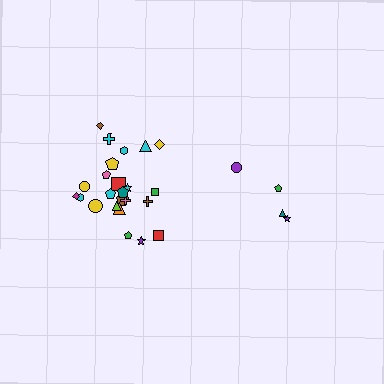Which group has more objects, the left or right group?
The left group.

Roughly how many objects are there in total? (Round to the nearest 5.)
Roughly 30 objects in total.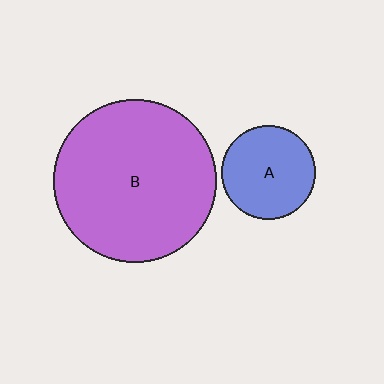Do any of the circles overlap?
No, none of the circles overlap.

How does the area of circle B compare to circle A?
Approximately 3.0 times.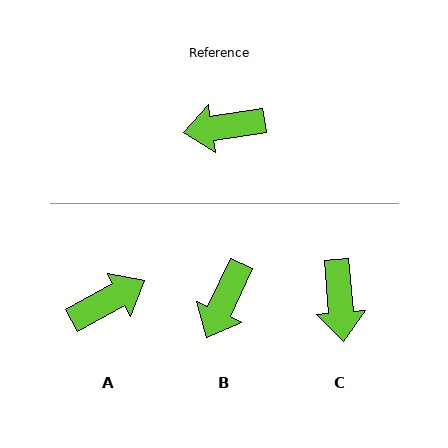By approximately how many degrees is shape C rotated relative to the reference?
Approximately 86 degrees counter-clockwise.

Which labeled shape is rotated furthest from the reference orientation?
A, about 160 degrees away.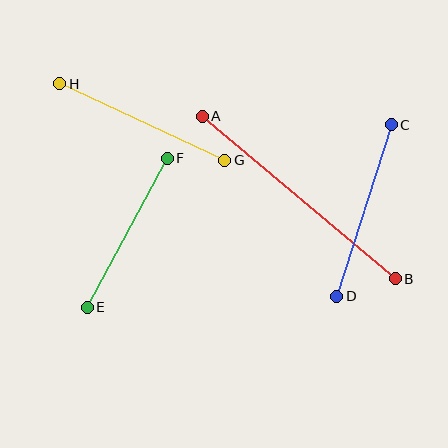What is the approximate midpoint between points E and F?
The midpoint is at approximately (127, 233) pixels.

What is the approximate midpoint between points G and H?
The midpoint is at approximately (142, 122) pixels.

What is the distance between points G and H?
The distance is approximately 182 pixels.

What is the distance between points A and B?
The distance is approximately 252 pixels.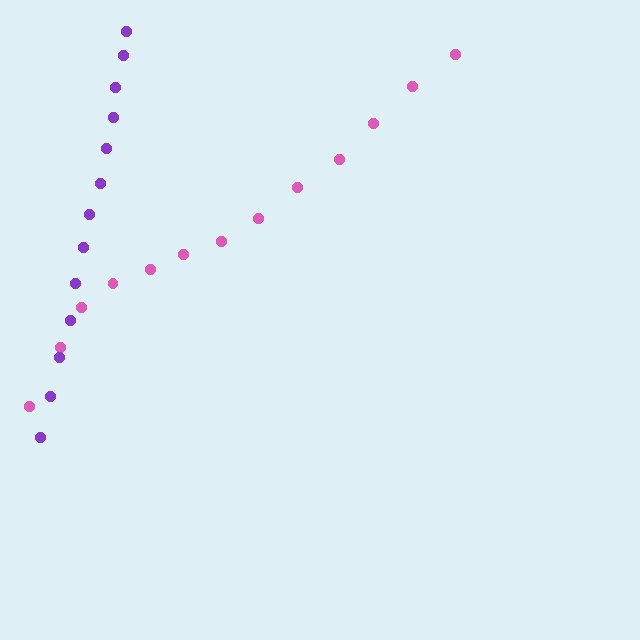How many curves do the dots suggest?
There are 2 distinct paths.